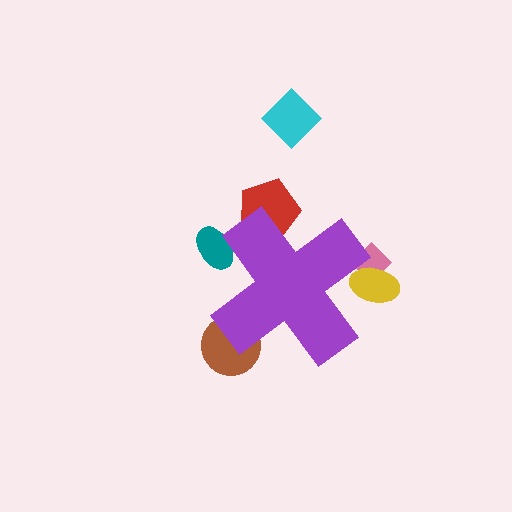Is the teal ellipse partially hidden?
Yes, the teal ellipse is partially hidden behind the purple cross.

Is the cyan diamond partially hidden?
No, the cyan diamond is fully visible.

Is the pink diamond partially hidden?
Yes, the pink diamond is partially hidden behind the purple cross.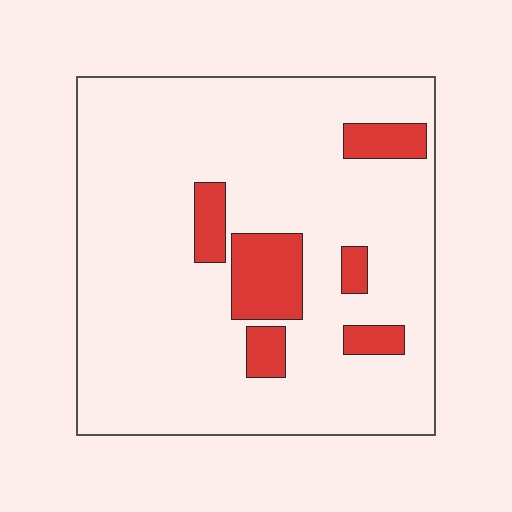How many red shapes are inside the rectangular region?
6.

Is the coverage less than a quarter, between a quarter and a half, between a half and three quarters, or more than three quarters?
Less than a quarter.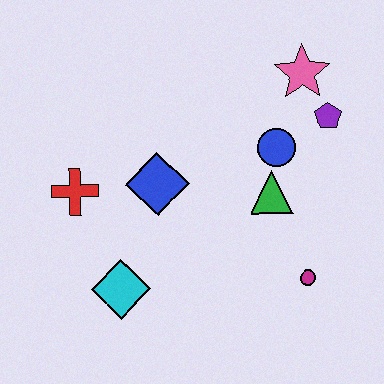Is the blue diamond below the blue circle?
Yes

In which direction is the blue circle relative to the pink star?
The blue circle is below the pink star.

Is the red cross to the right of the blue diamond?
No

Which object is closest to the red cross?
The blue diamond is closest to the red cross.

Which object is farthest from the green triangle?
The red cross is farthest from the green triangle.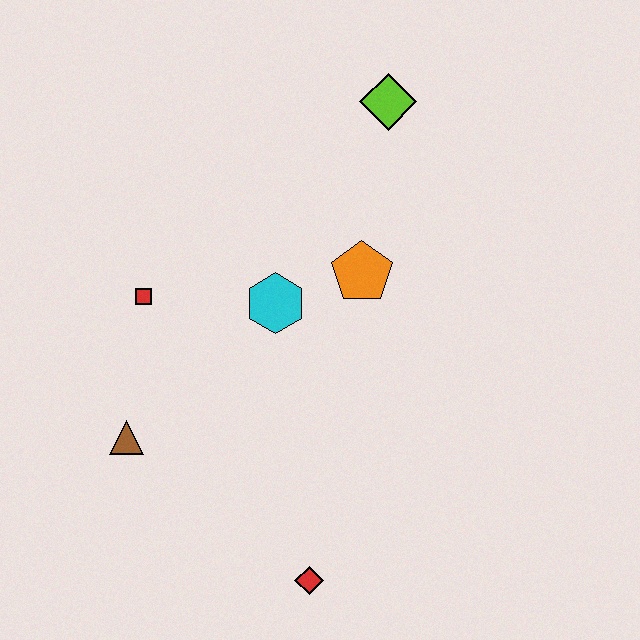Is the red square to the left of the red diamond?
Yes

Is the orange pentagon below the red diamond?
No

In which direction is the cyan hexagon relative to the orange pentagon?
The cyan hexagon is to the left of the orange pentagon.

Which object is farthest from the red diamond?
The lime diamond is farthest from the red diamond.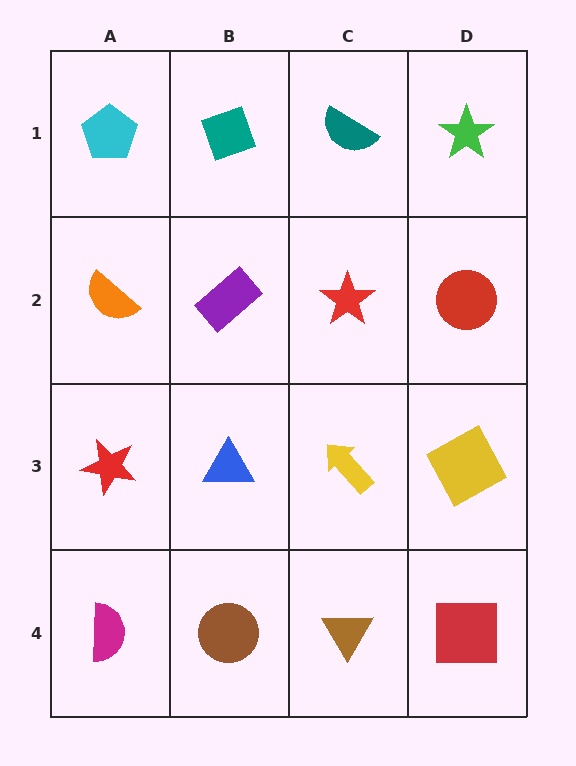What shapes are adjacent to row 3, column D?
A red circle (row 2, column D), a red square (row 4, column D), a yellow arrow (row 3, column C).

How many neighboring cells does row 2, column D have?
3.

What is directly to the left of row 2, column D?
A red star.